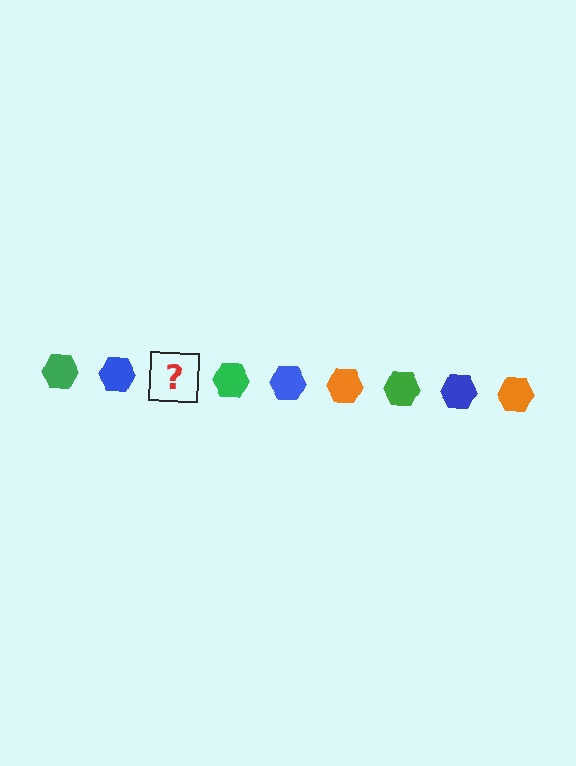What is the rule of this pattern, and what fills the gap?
The rule is that the pattern cycles through green, blue, orange hexagons. The gap should be filled with an orange hexagon.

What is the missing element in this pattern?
The missing element is an orange hexagon.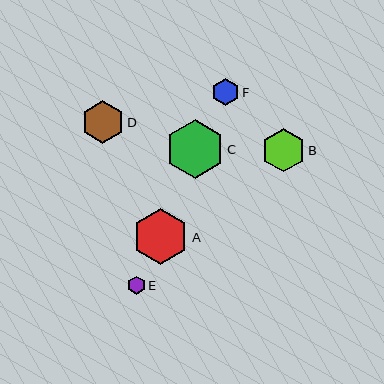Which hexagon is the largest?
Hexagon C is the largest with a size of approximately 59 pixels.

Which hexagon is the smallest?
Hexagon E is the smallest with a size of approximately 18 pixels.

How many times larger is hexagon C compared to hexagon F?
Hexagon C is approximately 2.1 times the size of hexagon F.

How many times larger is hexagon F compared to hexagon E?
Hexagon F is approximately 1.5 times the size of hexagon E.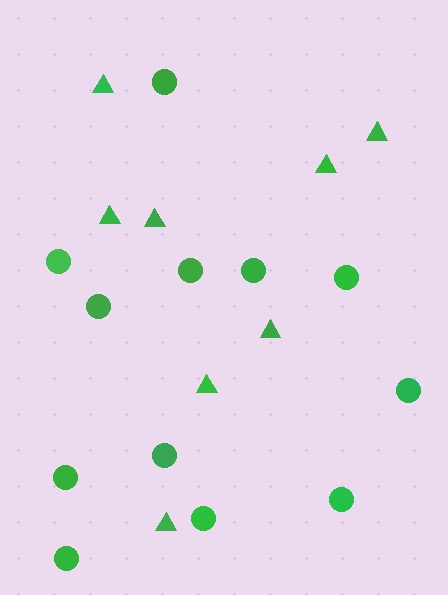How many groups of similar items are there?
There are 2 groups: one group of circles (12) and one group of triangles (8).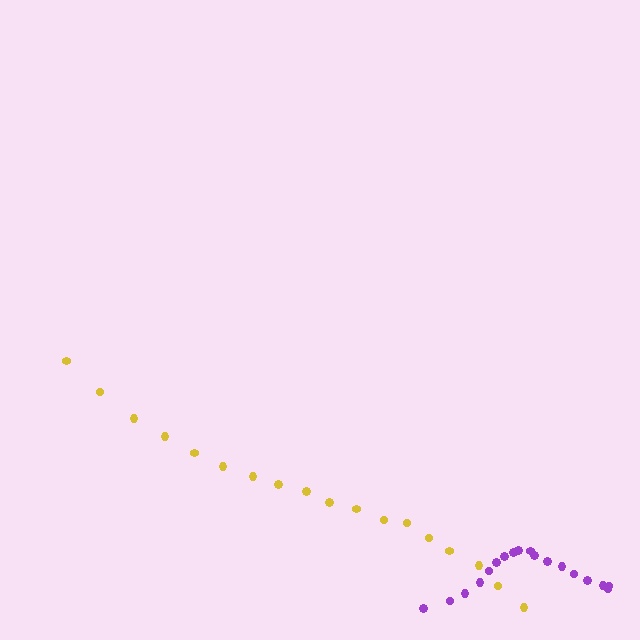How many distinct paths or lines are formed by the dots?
There are 2 distinct paths.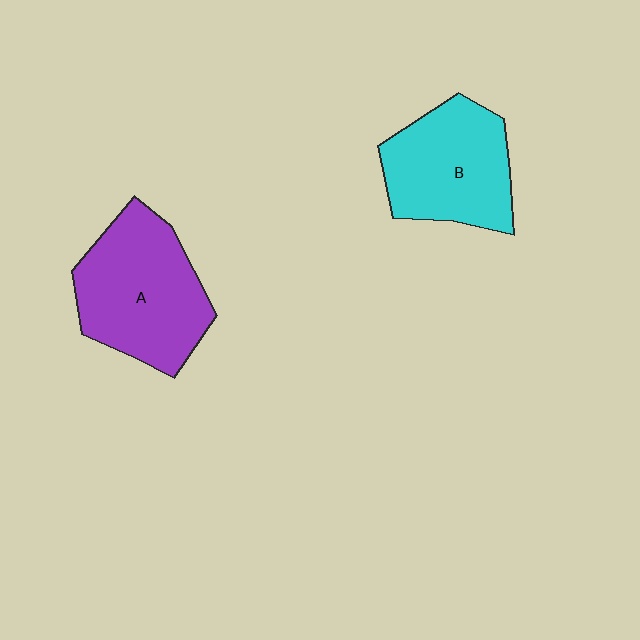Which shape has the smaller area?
Shape B (cyan).